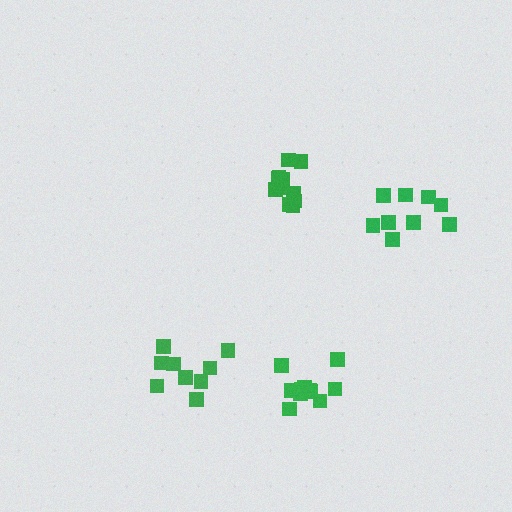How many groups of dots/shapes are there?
There are 4 groups.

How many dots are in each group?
Group 1: 9 dots, Group 2: 11 dots, Group 3: 9 dots, Group 4: 11 dots (40 total).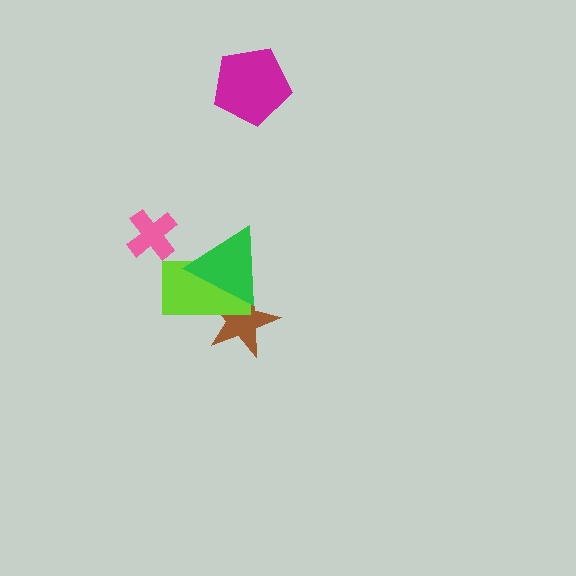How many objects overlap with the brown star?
2 objects overlap with the brown star.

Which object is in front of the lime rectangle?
The green triangle is in front of the lime rectangle.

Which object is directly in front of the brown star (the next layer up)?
The lime rectangle is directly in front of the brown star.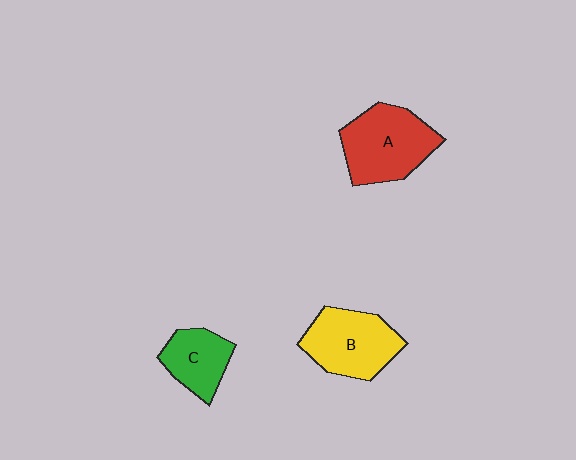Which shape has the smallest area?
Shape C (green).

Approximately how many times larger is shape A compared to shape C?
Approximately 1.6 times.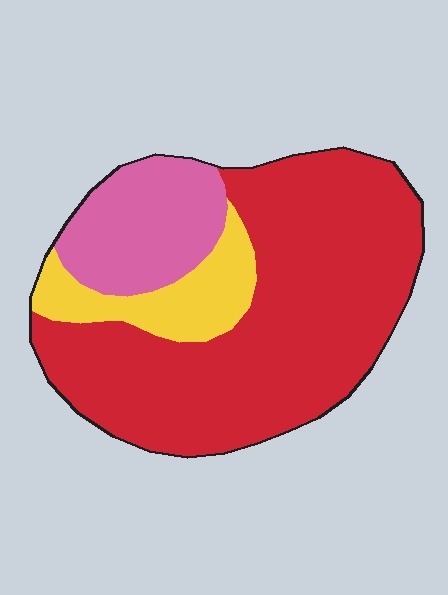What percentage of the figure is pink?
Pink takes up between a sixth and a third of the figure.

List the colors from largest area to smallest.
From largest to smallest: red, pink, yellow.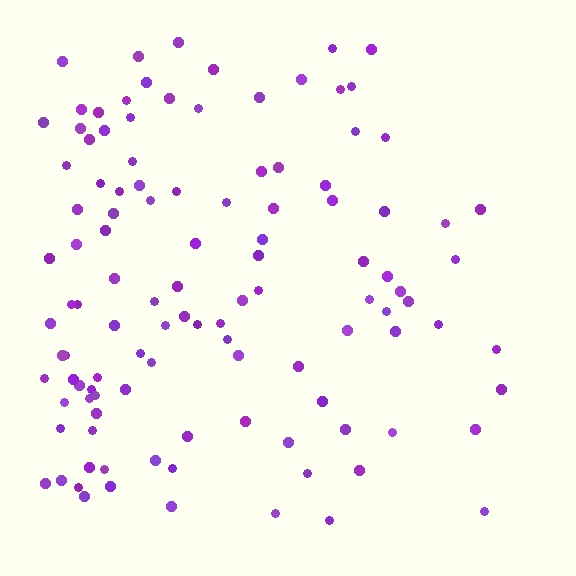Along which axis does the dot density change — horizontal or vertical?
Horizontal.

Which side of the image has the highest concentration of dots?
The left.